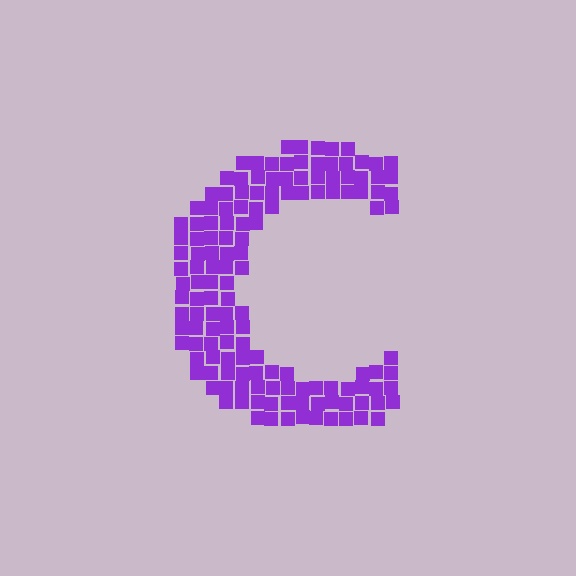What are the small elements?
The small elements are squares.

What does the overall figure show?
The overall figure shows the letter C.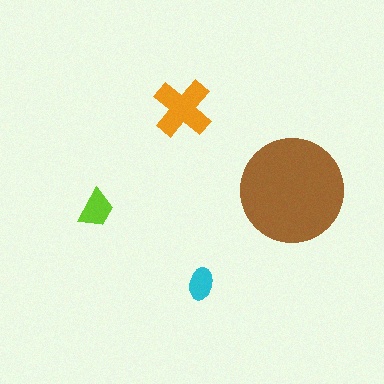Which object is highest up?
The orange cross is topmost.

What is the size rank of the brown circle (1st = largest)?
1st.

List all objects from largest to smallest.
The brown circle, the orange cross, the lime trapezoid, the cyan ellipse.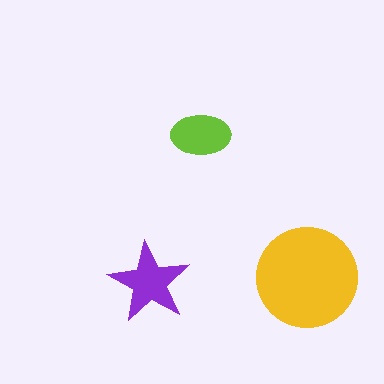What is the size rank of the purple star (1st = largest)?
2nd.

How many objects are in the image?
There are 3 objects in the image.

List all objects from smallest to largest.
The lime ellipse, the purple star, the yellow circle.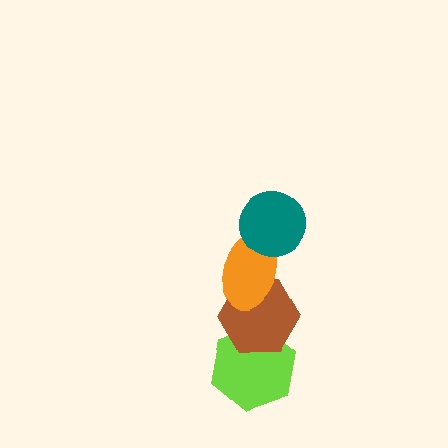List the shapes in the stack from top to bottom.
From top to bottom: the teal circle, the orange ellipse, the brown hexagon, the lime hexagon.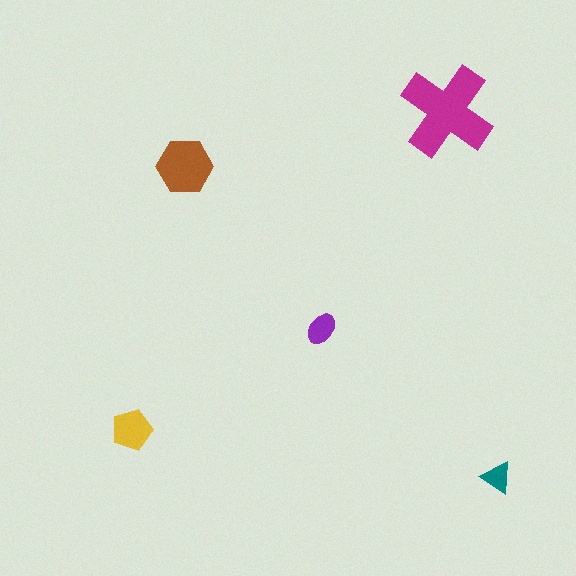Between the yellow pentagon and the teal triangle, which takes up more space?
The yellow pentagon.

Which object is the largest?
The magenta cross.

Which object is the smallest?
The teal triangle.